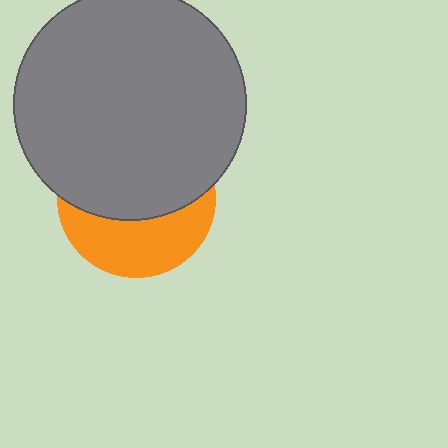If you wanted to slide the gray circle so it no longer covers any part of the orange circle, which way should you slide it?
Slide it up — that is the most direct way to separate the two shapes.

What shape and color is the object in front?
The object in front is a gray circle.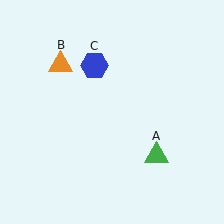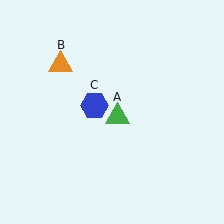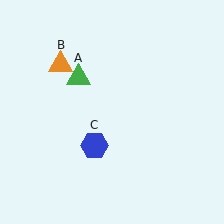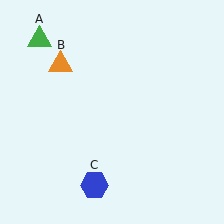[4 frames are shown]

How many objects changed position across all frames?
2 objects changed position: green triangle (object A), blue hexagon (object C).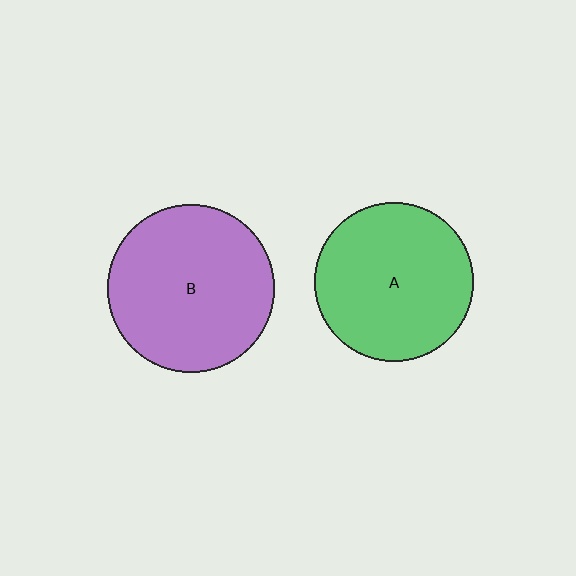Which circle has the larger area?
Circle B (purple).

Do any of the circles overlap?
No, none of the circles overlap.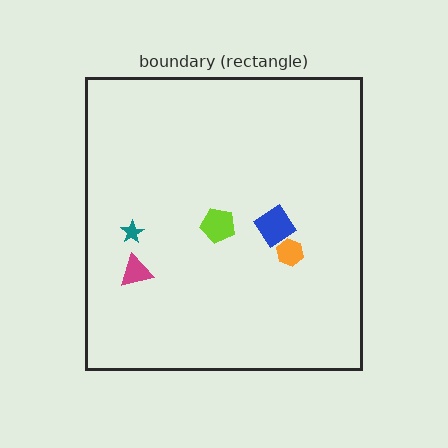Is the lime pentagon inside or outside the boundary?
Inside.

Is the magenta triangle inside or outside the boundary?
Inside.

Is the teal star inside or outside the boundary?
Inside.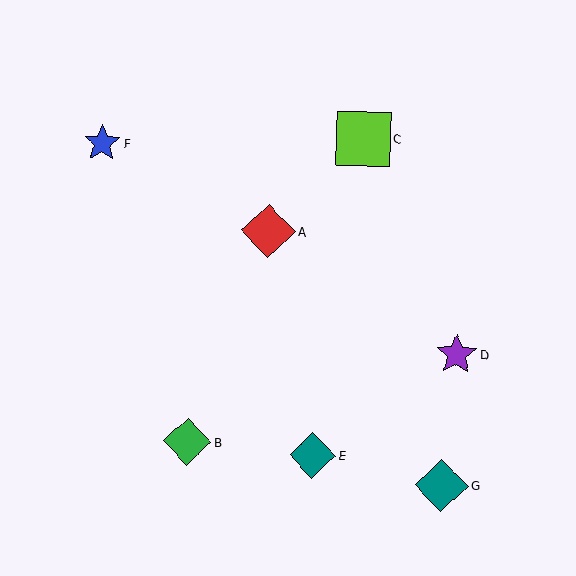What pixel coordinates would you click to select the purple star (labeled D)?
Click at (457, 355) to select the purple star D.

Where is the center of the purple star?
The center of the purple star is at (457, 355).